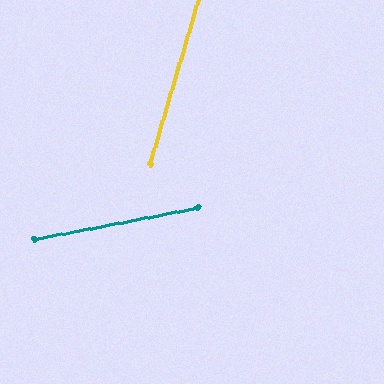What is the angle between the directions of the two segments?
Approximately 63 degrees.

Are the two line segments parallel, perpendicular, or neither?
Neither parallel nor perpendicular — they differ by about 63°.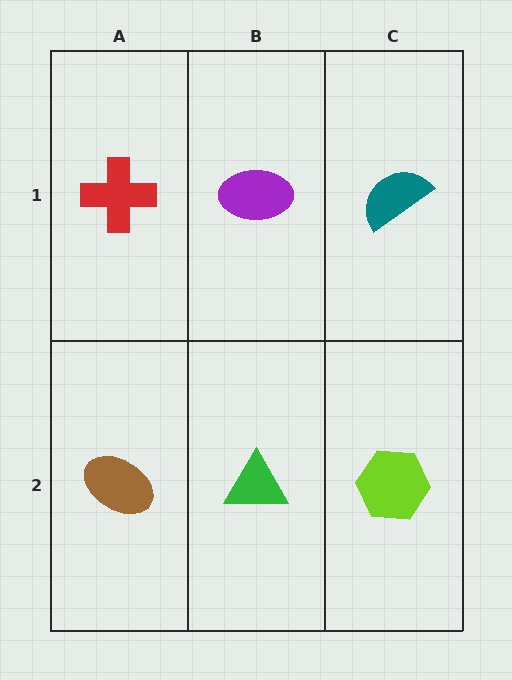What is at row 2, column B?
A green triangle.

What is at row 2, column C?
A lime hexagon.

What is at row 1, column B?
A purple ellipse.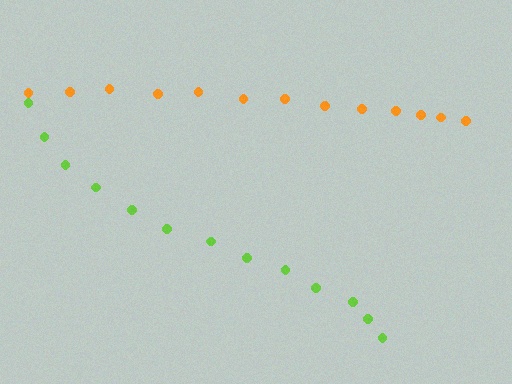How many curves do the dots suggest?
There are 2 distinct paths.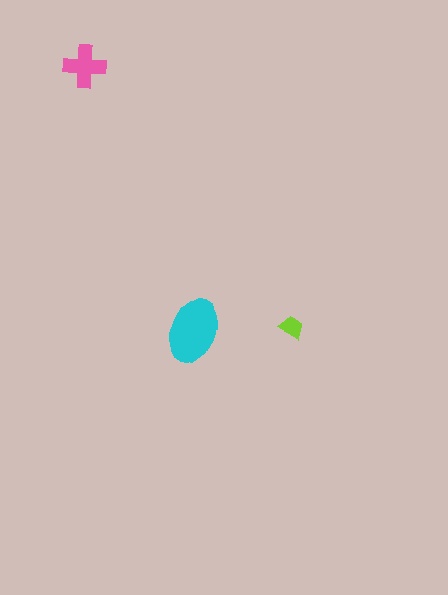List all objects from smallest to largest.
The lime trapezoid, the pink cross, the cyan ellipse.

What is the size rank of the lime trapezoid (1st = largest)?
3rd.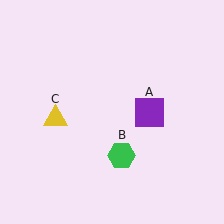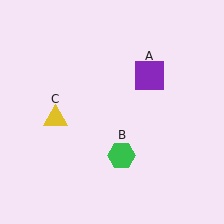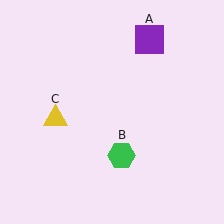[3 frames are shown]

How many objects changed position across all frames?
1 object changed position: purple square (object A).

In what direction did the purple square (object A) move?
The purple square (object A) moved up.